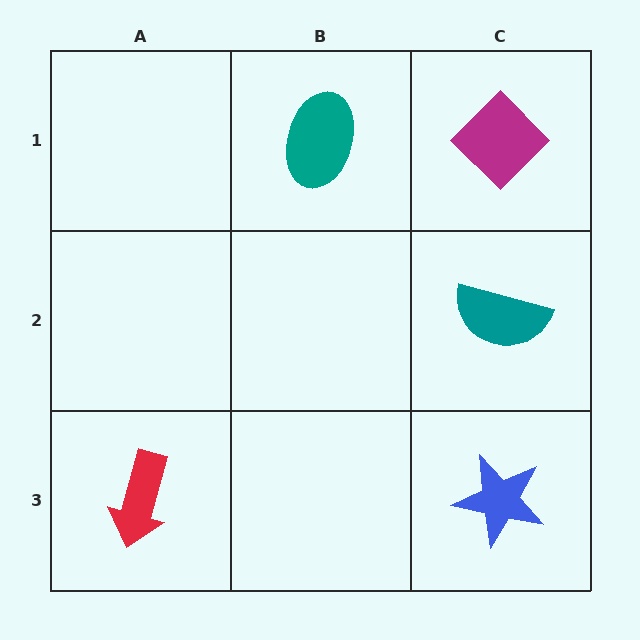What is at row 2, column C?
A teal semicircle.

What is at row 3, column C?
A blue star.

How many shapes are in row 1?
2 shapes.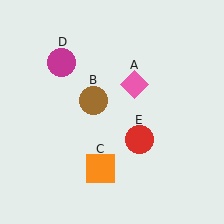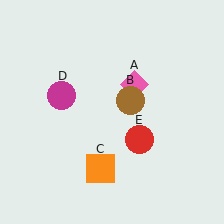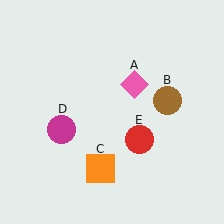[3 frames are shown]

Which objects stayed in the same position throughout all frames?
Pink diamond (object A) and orange square (object C) and red circle (object E) remained stationary.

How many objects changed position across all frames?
2 objects changed position: brown circle (object B), magenta circle (object D).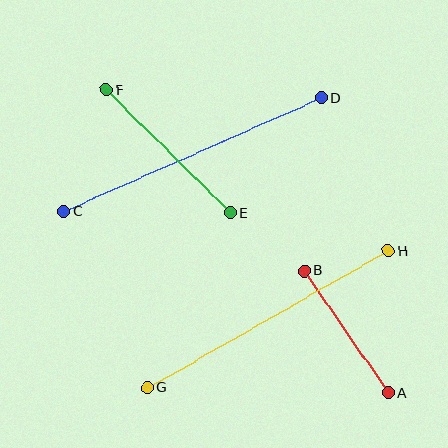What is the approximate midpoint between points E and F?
The midpoint is at approximately (168, 151) pixels.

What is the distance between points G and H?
The distance is approximately 277 pixels.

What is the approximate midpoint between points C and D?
The midpoint is at approximately (192, 155) pixels.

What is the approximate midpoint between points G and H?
The midpoint is at approximately (268, 319) pixels.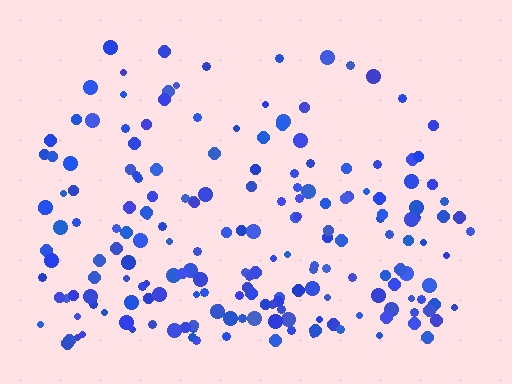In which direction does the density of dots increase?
From top to bottom, with the bottom side densest.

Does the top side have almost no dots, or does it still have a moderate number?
Still a moderate number, just noticeably fewer than the bottom.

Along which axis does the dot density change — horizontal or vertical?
Vertical.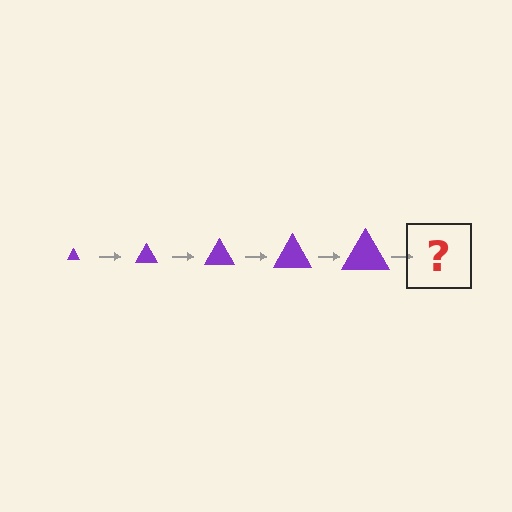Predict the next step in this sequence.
The next step is a purple triangle, larger than the previous one.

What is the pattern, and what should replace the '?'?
The pattern is that the triangle gets progressively larger each step. The '?' should be a purple triangle, larger than the previous one.